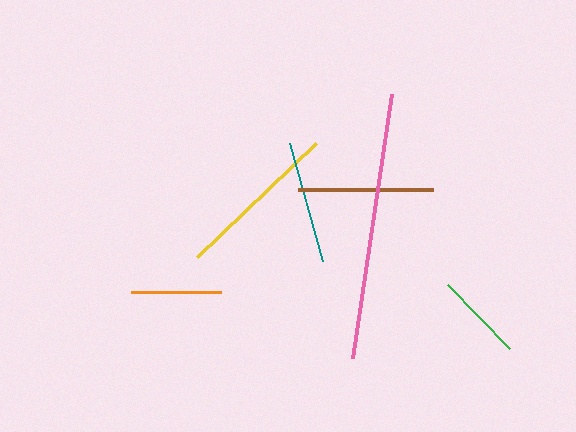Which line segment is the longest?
The pink line is the longest at approximately 267 pixels.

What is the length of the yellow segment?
The yellow segment is approximately 165 pixels long.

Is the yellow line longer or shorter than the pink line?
The pink line is longer than the yellow line.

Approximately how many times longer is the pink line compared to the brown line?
The pink line is approximately 2.0 times the length of the brown line.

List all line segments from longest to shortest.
From longest to shortest: pink, yellow, brown, teal, orange, green.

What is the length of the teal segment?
The teal segment is approximately 122 pixels long.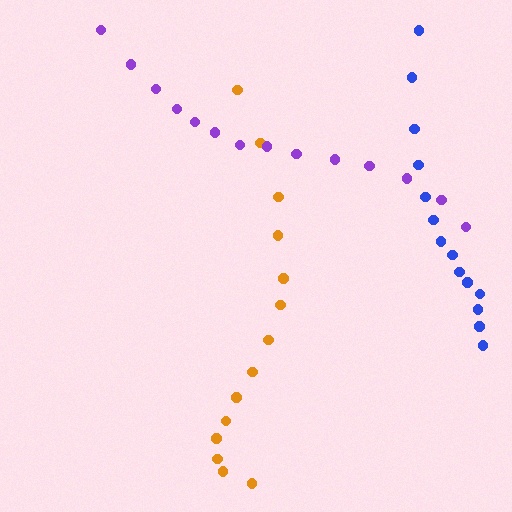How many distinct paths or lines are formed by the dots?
There are 3 distinct paths.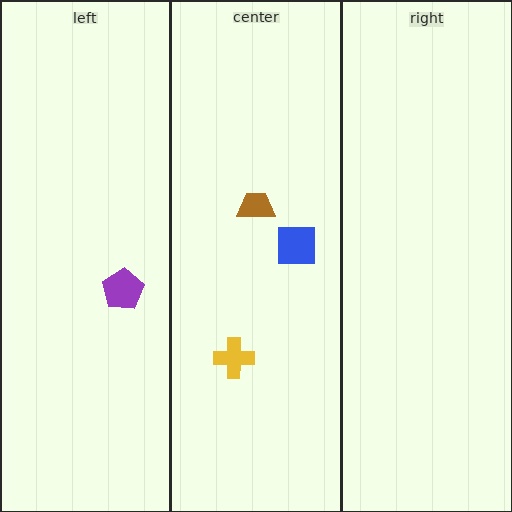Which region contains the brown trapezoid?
The center region.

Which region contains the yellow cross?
The center region.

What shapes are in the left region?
The purple pentagon.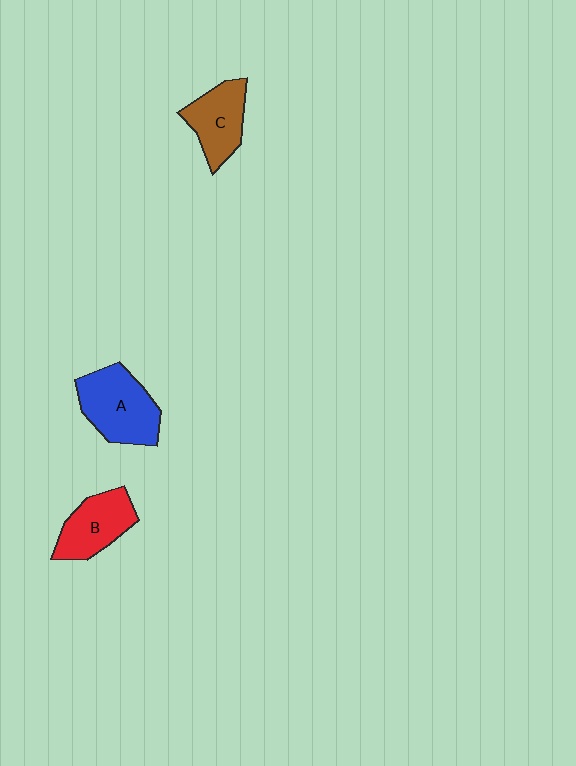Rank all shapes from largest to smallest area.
From largest to smallest: A (blue), B (red), C (brown).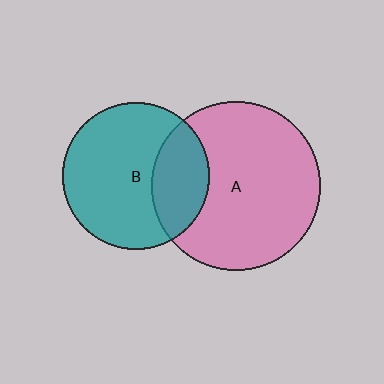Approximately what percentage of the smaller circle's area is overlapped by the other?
Approximately 30%.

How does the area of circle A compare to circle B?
Approximately 1.3 times.